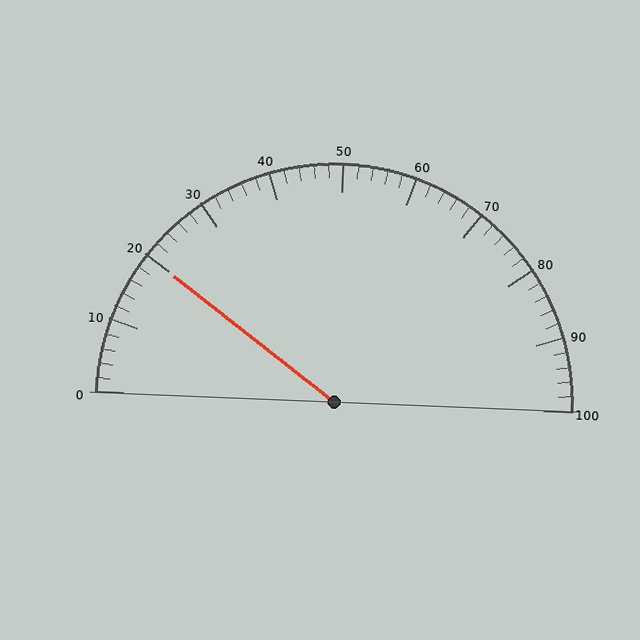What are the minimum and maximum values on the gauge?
The gauge ranges from 0 to 100.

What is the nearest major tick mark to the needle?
The nearest major tick mark is 20.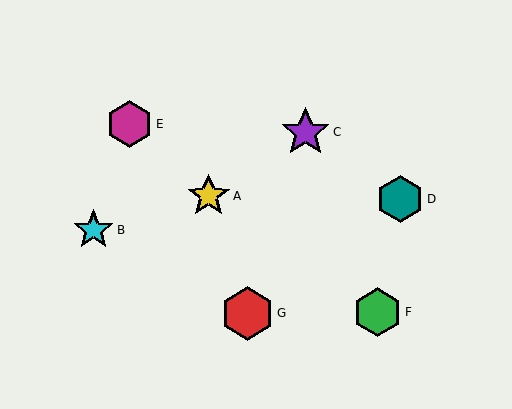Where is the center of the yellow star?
The center of the yellow star is at (209, 196).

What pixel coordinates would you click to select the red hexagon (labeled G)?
Click at (247, 313) to select the red hexagon G.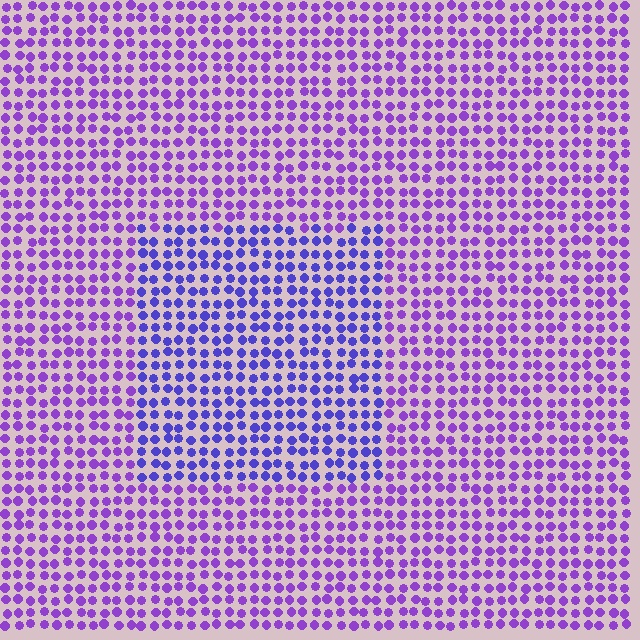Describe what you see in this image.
The image is filled with small purple elements in a uniform arrangement. A rectangle-shaped region is visible where the elements are tinted to a slightly different hue, forming a subtle color boundary.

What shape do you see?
I see a rectangle.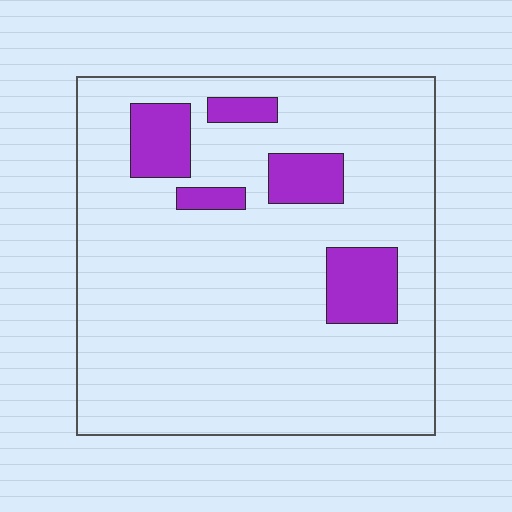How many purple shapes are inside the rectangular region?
5.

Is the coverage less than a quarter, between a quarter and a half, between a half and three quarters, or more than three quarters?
Less than a quarter.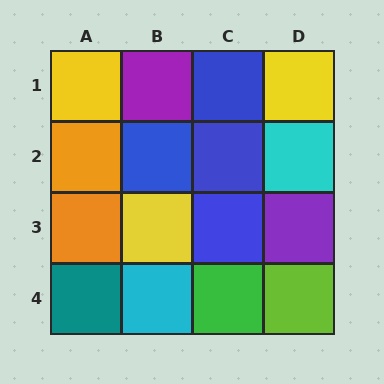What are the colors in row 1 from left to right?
Yellow, purple, blue, yellow.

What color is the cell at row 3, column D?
Purple.